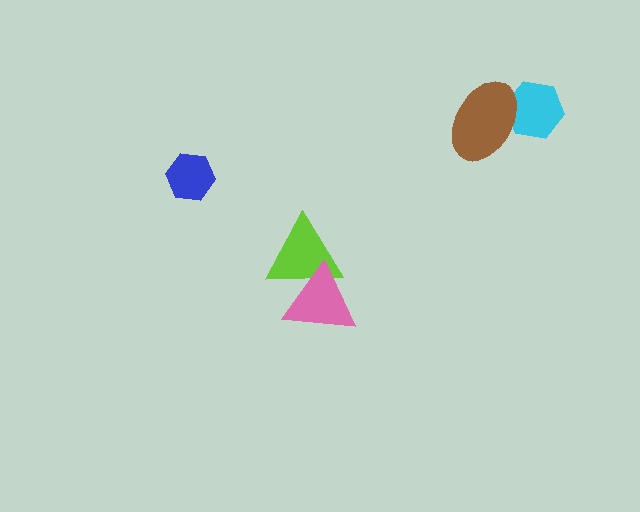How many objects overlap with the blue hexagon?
0 objects overlap with the blue hexagon.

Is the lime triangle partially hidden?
Yes, it is partially covered by another shape.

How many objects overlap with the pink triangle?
1 object overlaps with the pink triangle.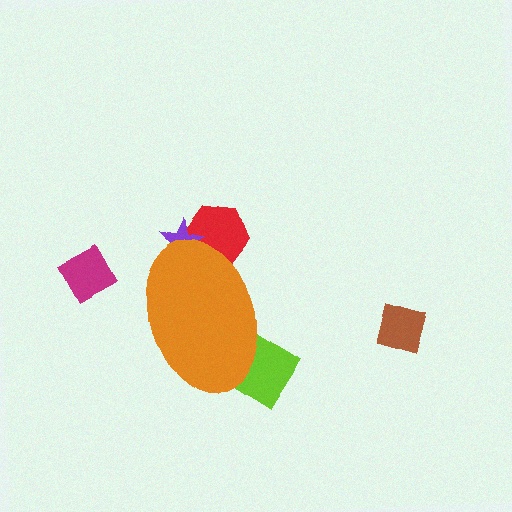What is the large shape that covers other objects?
An orange ellipse.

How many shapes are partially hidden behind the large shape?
3 shapes are partially hidden.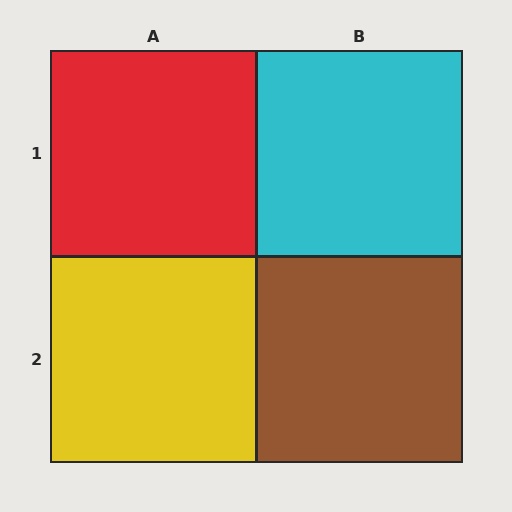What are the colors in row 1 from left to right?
Red, cyan.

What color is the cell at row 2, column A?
Yellow.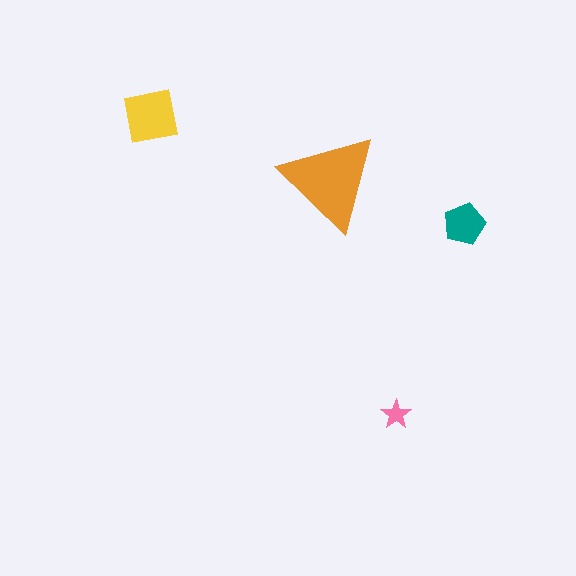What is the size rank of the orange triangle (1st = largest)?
1st.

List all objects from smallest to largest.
The pink star, the teal pentagon, the yellow square, the orange triangle.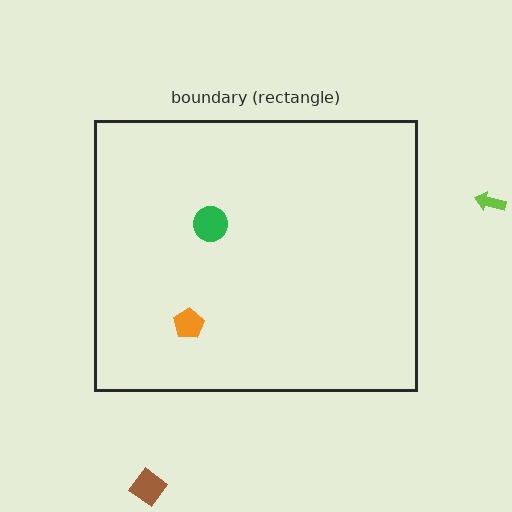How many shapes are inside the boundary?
2 inside, 2 outside.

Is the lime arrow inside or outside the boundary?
Outside.